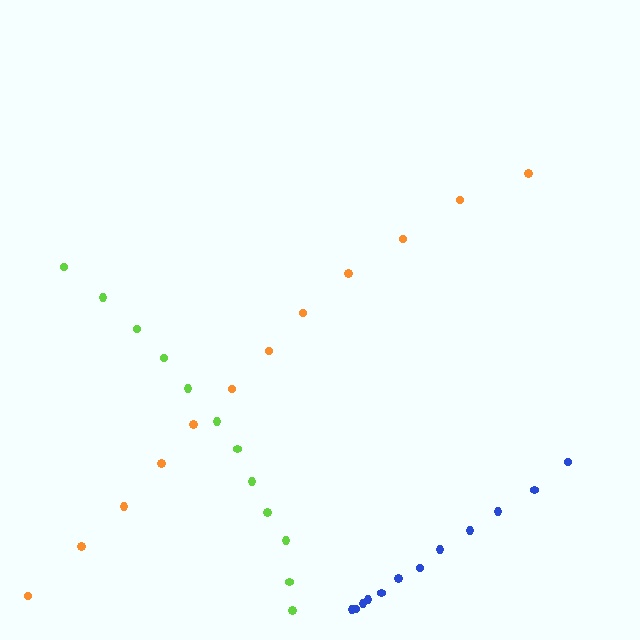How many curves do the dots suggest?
There are 3 distinct paths.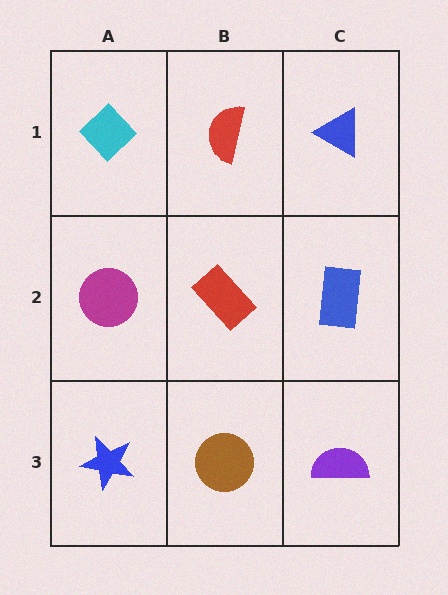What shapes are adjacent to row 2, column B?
A red semicircle (row 1, column B), a brown circle (row 3, column B), a magenta circle (row 2, column A), a blue rectangle (row 2, column C).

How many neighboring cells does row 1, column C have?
2.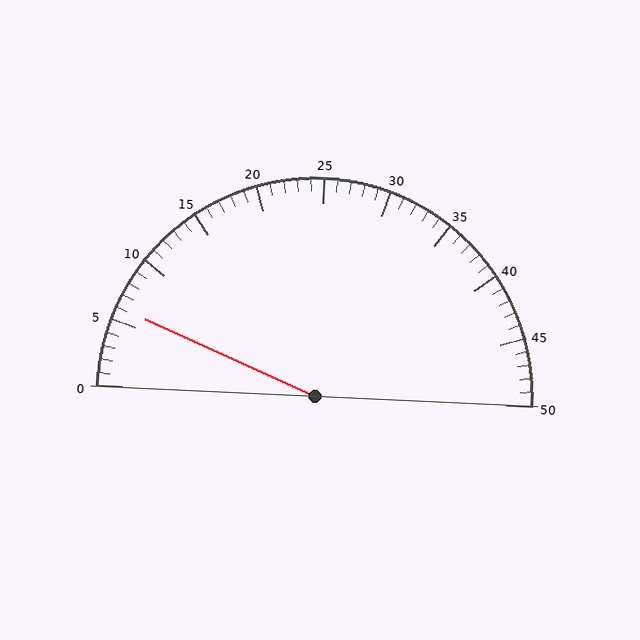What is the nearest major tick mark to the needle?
The nearest major tick mark is 5.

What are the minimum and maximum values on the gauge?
The gauge ranges from 0 to 50.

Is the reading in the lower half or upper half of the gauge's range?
The reading is in the lower half of the range (0 to 50).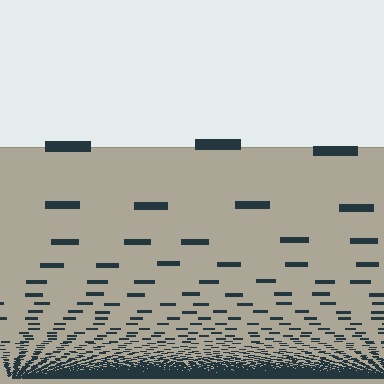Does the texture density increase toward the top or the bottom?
Density increases toward the bottom.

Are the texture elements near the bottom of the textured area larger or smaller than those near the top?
Smaller. The gradient is inverted — elements near the bottom are smaller and denser.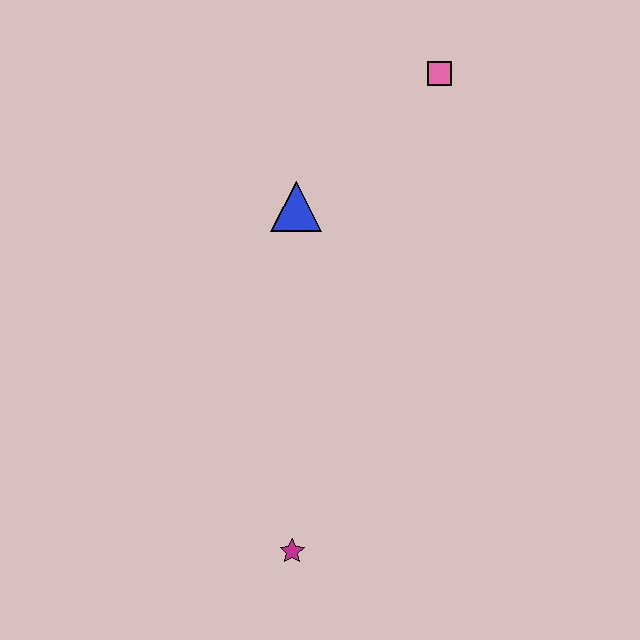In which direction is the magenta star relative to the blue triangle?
The magenta star is below the blue triangle.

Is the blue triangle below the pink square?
Yes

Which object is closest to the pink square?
The blue triangle is closest to the pink square.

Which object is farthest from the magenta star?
The pink square is farthest from the magenta star.